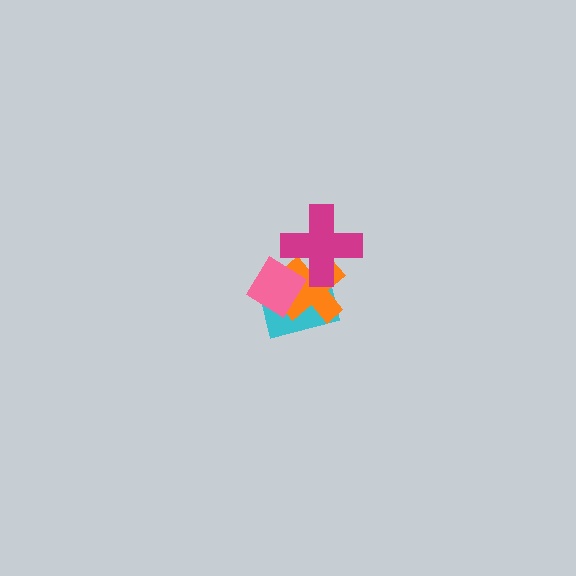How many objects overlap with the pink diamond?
3 objects overlap with the pink diamond.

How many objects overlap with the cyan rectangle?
3 objects overlap with the cyan rectangle.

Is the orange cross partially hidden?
Yes, it is partially covered by another shape.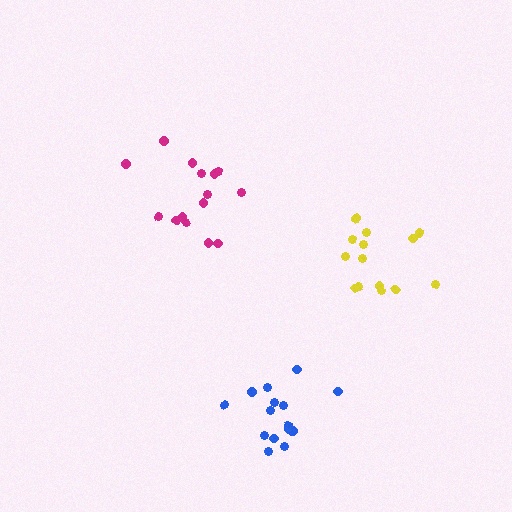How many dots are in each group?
Group 1: 14 dots, Group 2: 15 dots, Group 3: 15 dots (44 total).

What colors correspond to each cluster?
The clusters are colored: yellow, blue, magenta.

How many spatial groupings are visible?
There are 3 spatial groupings.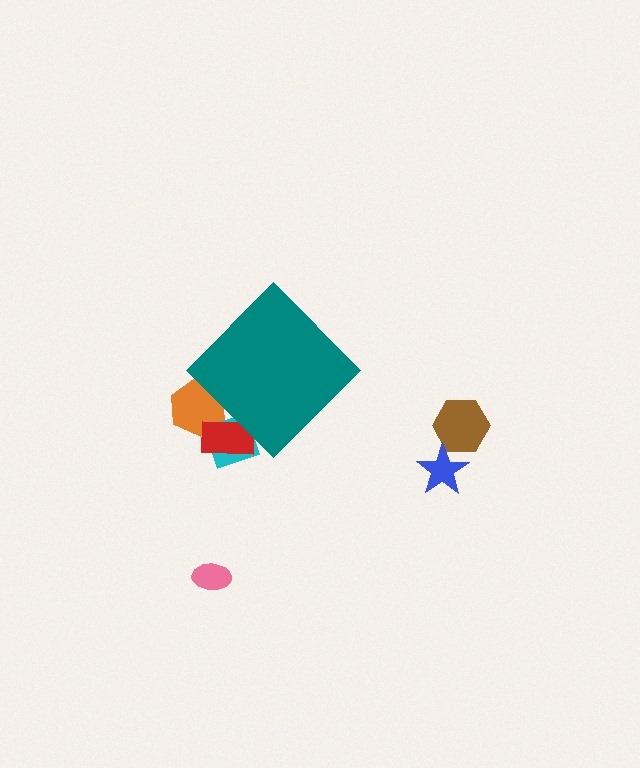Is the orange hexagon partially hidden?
Yes, the orange hexagon is partially hidden behind the teal diamond.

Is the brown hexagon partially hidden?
No, the brown hexagon is fully visible.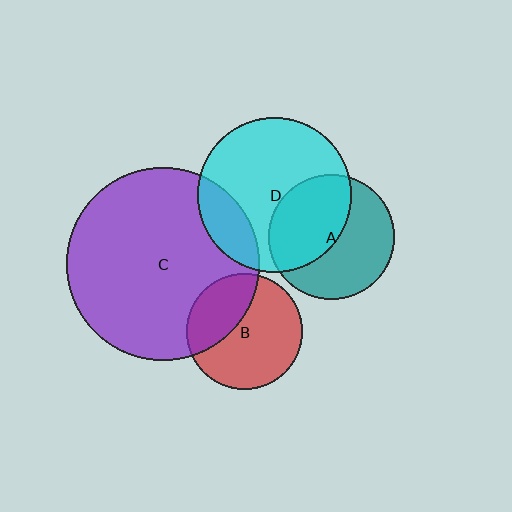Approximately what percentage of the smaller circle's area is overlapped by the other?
Approximately 35%.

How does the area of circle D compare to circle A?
Approximately 1.5 times.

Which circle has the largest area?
Circle C (purple).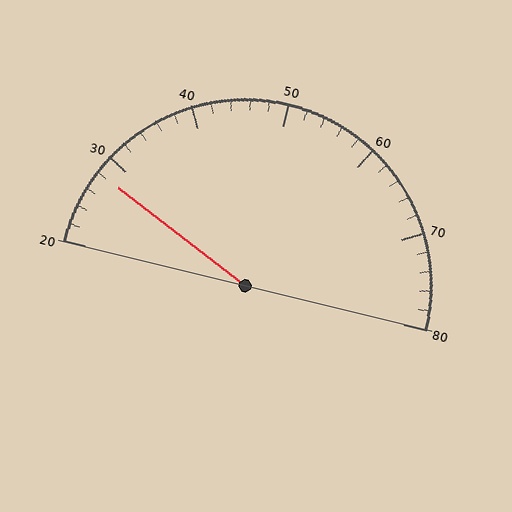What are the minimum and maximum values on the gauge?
The gauge ranges from 20 to 80.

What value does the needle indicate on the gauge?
The needle indicates approximately 28.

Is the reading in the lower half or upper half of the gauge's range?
The reading is in the lower half of the range (20 to 80).